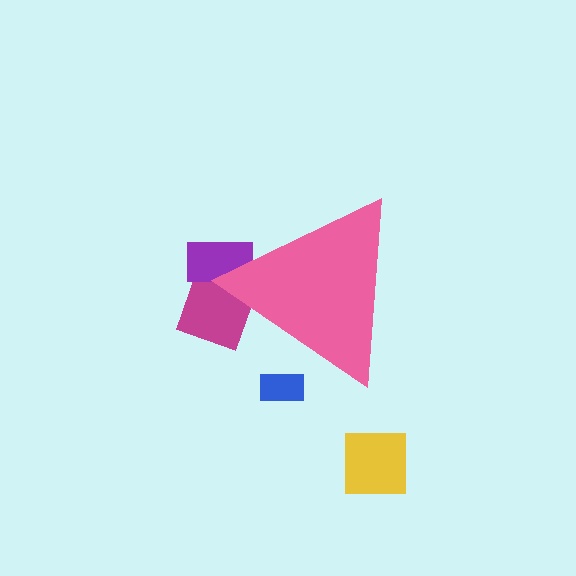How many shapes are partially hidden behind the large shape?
3 shapes are partially hidden.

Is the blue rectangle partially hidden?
Yes, the blue rectangle is partially hidden behind the pink triangle.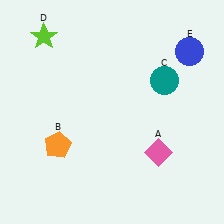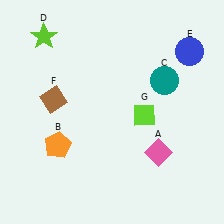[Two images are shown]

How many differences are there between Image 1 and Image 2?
There are 2 differences between the two images.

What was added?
A brown diamond (F), a lime diamond (G) were added in Image 2.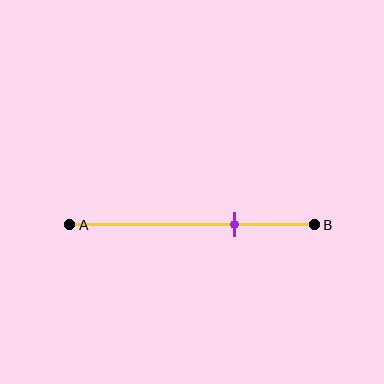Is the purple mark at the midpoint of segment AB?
No, the mark is at about 70% from A, not at the 50% midpoint.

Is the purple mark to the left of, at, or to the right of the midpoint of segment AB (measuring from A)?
The purple mark is to the right of the midpoint of segment AB.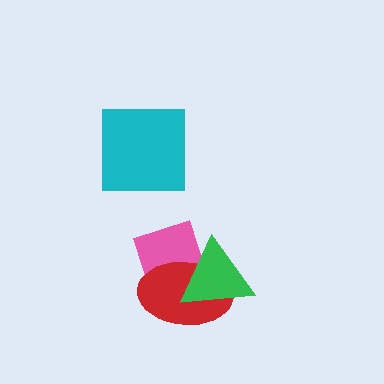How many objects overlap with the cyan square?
0 objects overlap with the cyan square.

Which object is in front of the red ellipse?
The green triangle is in front of the red ellipse.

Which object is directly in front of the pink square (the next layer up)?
The red ellipse is directly in front of the pink square.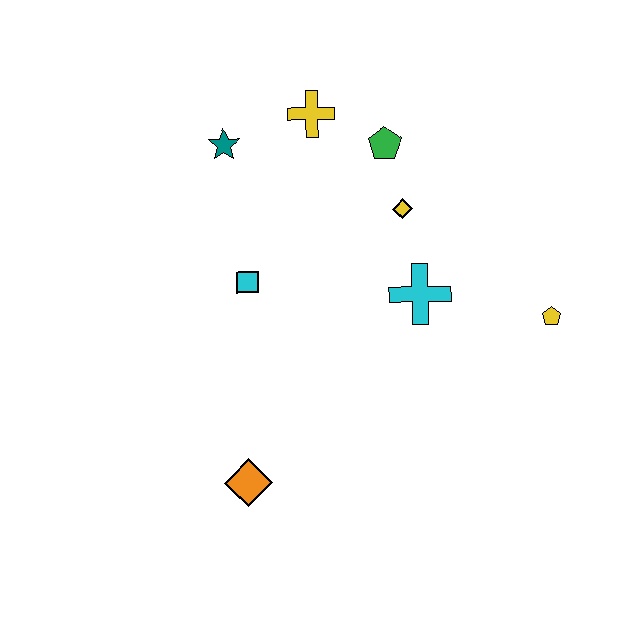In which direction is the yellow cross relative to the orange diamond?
The yellow cross is above the orange diamond.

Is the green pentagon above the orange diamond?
Yes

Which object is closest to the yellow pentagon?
The cyan cross is closest to the yellow pentagon.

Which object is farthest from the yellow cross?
The orange diamond is farthest from the yellow cross.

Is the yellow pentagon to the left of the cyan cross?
No